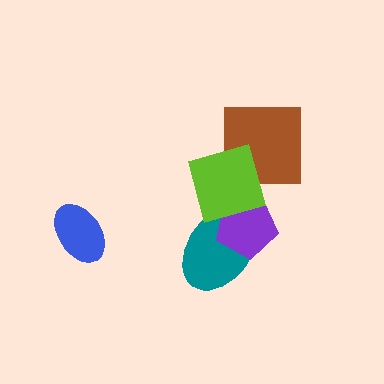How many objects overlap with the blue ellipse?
0 objects overlap with the blue ellipse.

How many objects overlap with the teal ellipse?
2 objects overlap with the teal ellipse.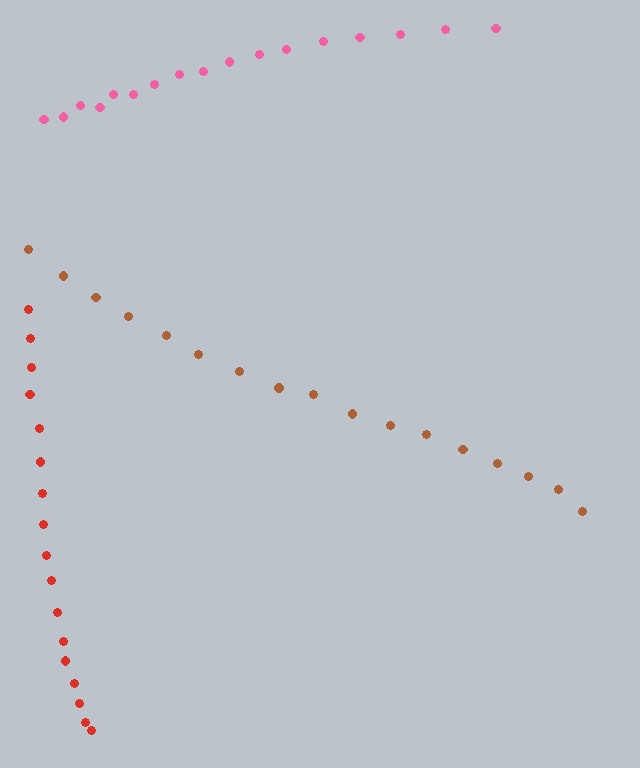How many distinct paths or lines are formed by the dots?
There are 3 distinct paths.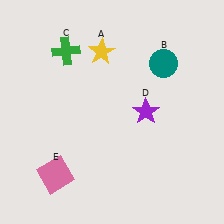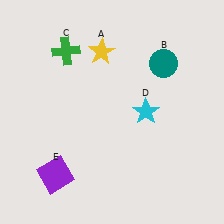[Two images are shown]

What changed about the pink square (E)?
In Image 1, E is pink. In Image 2, it changed to purple.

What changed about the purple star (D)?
In Image 1, D is purple. In Image 2, it changed to cyan.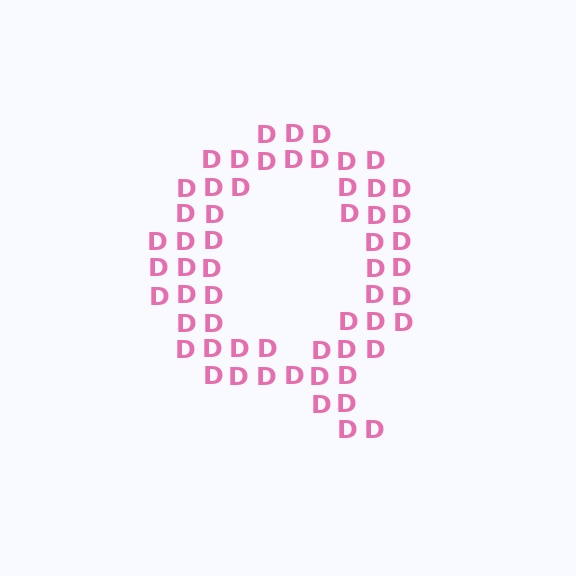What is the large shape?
The large shape is the letter Q.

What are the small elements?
The small elements are letter D's.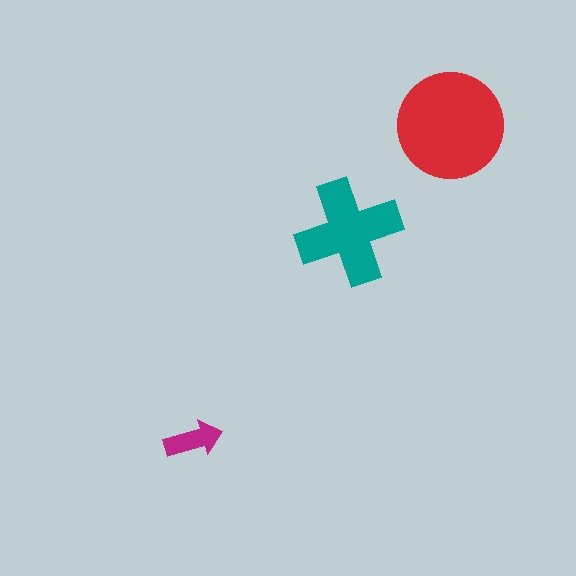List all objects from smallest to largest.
The magenta arrow, the teal cross, the red circle.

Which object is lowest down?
The magenta arrow is bottommost.